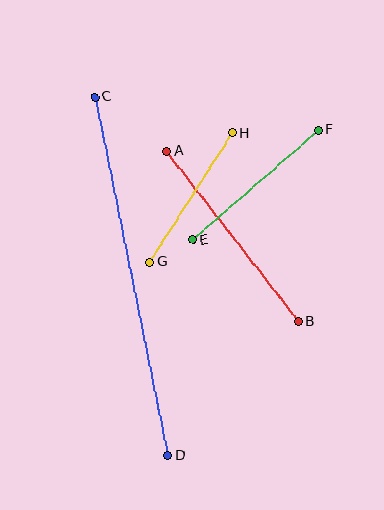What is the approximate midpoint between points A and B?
The midpoint is at approximately (232, 236) pixels.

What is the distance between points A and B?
The distance is approximately 215 pixels.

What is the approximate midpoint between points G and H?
The midpoint is at approximately (191, 197) pixels.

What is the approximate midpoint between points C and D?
The midpoint is at approximately (131, 276) pixels.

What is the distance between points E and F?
The distance is approximately 167 pixels.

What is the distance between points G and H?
The distance is approximately 153 pixels.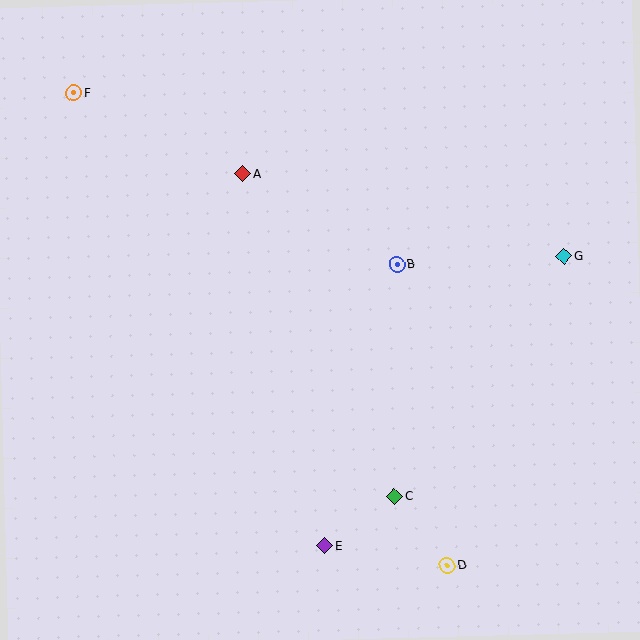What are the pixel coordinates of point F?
Point F is at (74, 93).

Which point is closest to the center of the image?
Point B at (397, 264) is closest to the center.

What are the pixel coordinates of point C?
Point C is at (394, 496).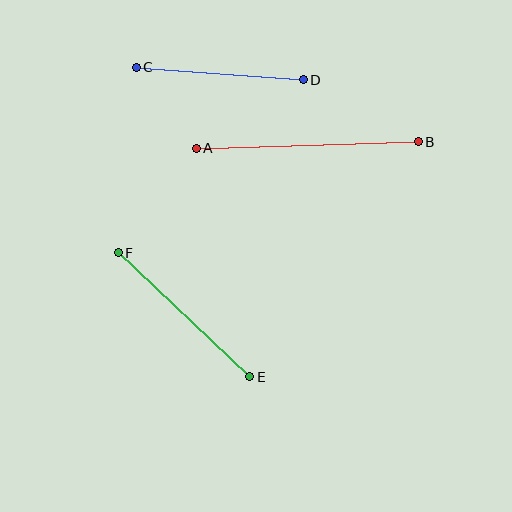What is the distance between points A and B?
The distance is approximately 222 pixels.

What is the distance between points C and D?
The distance is approximately 167 pixels.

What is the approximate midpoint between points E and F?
The midpoint is at approximately (184, 315) pixels.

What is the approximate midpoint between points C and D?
The midpoint is at approximately (220, 73) pixels.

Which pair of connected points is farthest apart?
Points A and B are farthest apart.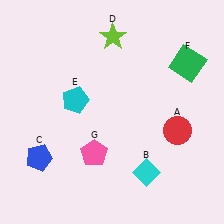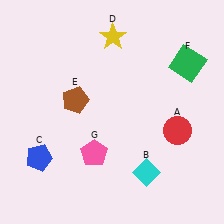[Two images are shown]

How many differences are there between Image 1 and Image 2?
There are 2 differences between the two images.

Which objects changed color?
D changed from lime to yellow. E changed from cyan to brown.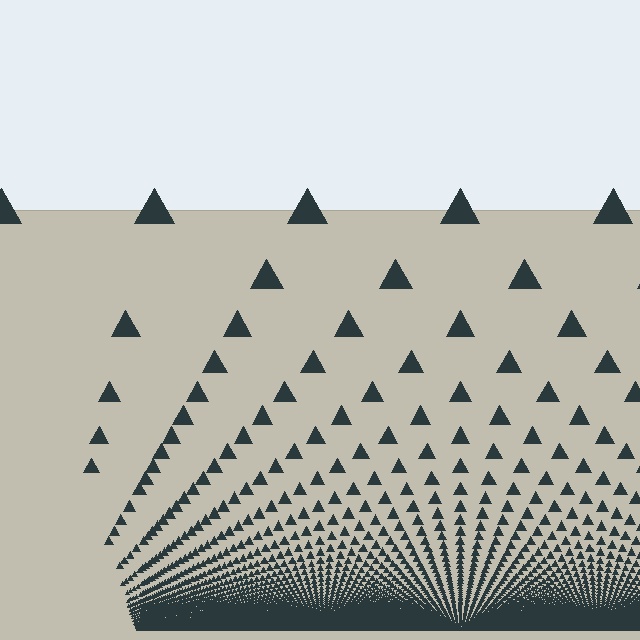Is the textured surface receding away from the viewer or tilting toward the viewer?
The surface appears to tilt toward the viewer. Texture elements get larger and sparser toward the top.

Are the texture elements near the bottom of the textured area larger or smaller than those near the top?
Smaller. The gradient is inverted — elements near the bottom are smaller and denser.